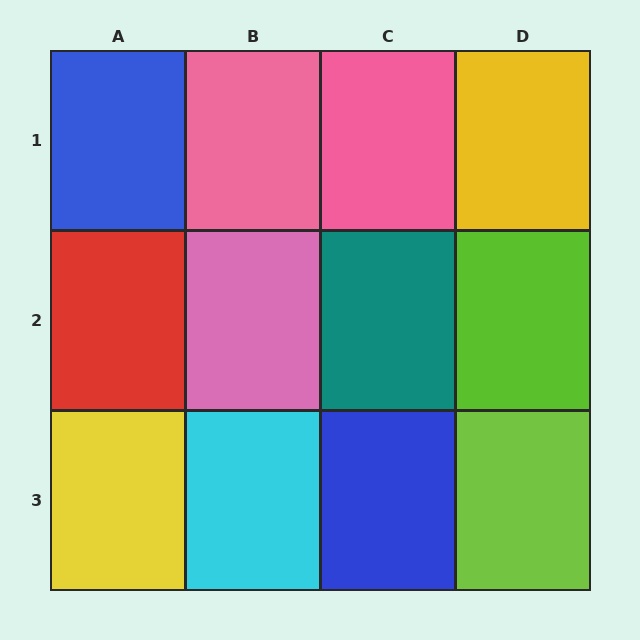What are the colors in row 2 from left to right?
Red, pink, teal, lime.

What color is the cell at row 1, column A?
Blue.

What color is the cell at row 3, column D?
Lime.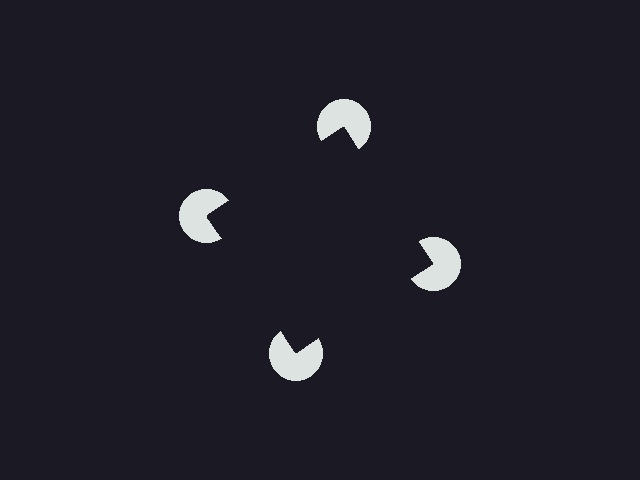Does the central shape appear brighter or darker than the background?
It typically appears slightly darker than the background, even though no actual brightness change is drawn.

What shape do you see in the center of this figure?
An illusory square — its edges are inferred from the aligned wedge cuts in the pac-man discs, not physically drawn.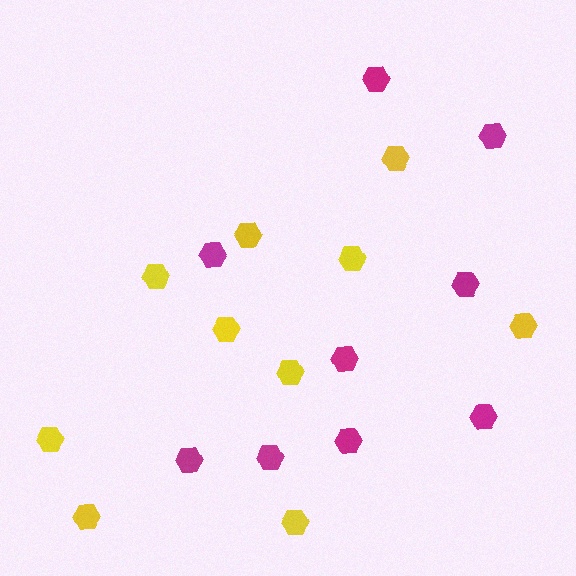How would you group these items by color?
There are 2 groups: one group of magenta hexagons (9) and one group of yellow hexagons (10).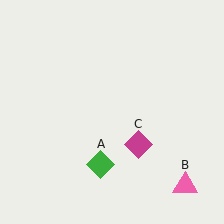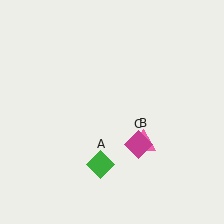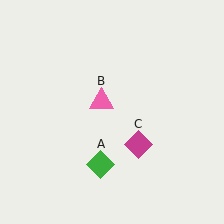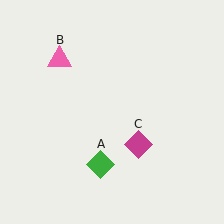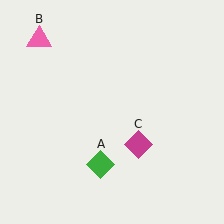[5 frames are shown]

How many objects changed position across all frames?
1 object changed position: pink triangle (object B).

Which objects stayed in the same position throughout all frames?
Green diamond (object A) and magenta diamond (object C) remained stationary.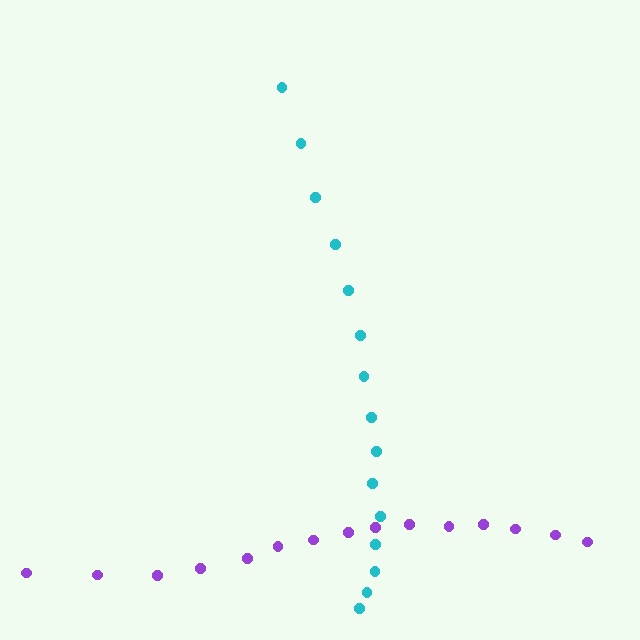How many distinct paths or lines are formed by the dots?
There are 2 distinct paths.